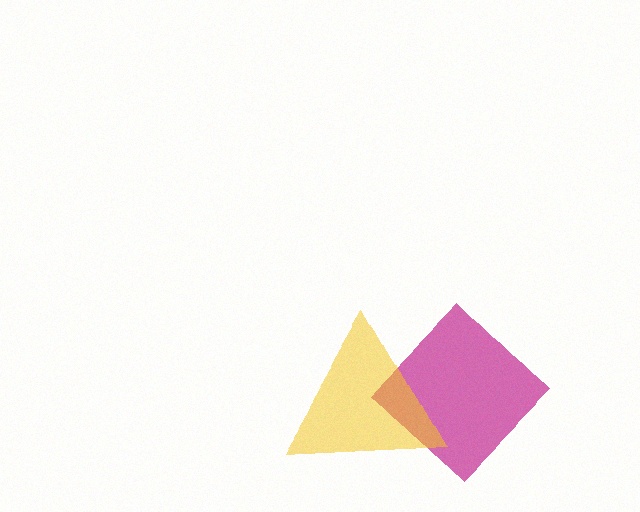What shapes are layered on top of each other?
The layered shapes are: a magenta diamond, a yellow triangle.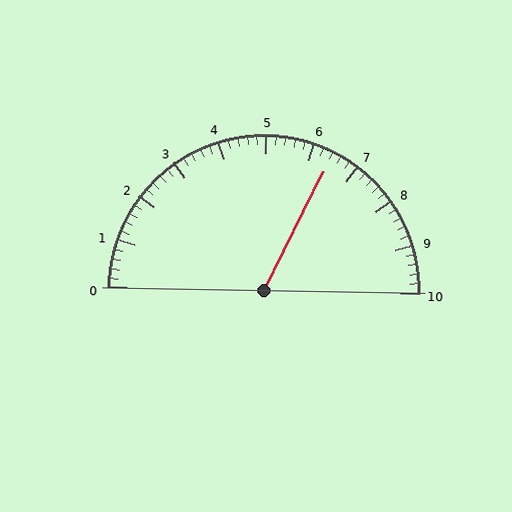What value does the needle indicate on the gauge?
The needle indicates approximately 6.4.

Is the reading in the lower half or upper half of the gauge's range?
The reading is in the upper half of the range (0 to 10).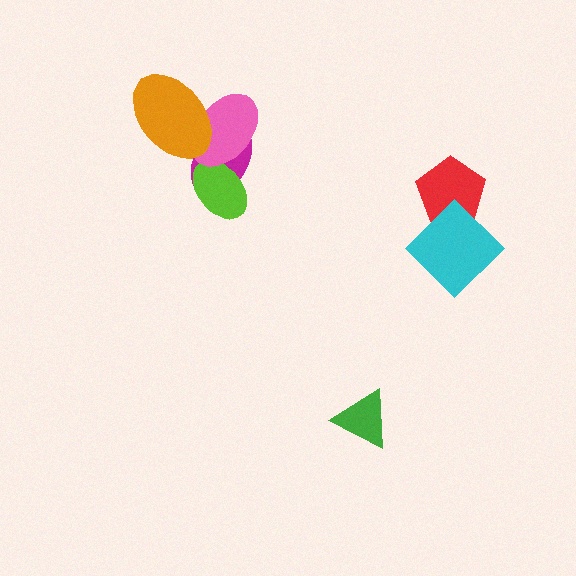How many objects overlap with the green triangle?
0 objects overlap with the green triangle.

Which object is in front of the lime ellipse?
The pink ellipse is in front of the lime ellipse.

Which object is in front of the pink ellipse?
The orange ellipse is in front of the pink ellipse.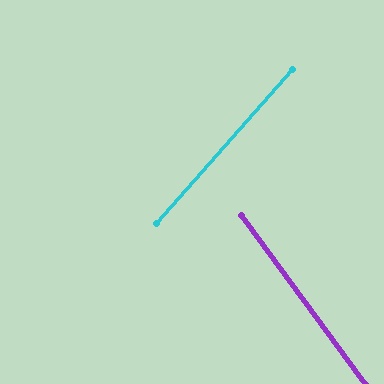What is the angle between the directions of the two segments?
Approximately 78 degrees.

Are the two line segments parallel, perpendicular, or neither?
Neither parallel nor perpendicular — they differ by about 78°.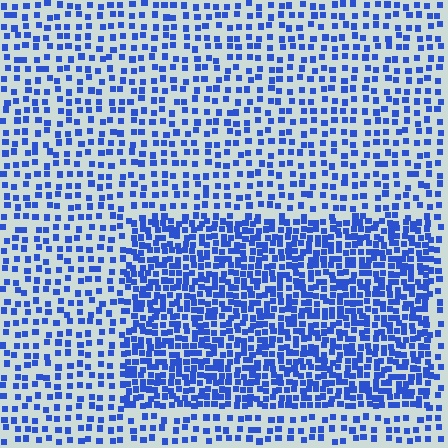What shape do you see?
I see a rectangle.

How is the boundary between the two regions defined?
The boundary is defined by a change in element density (approximately 2.1x ratio). All elements are the same color, size, and shape.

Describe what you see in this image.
The image contains small blue elements arranged at two different densities. A rectangle-shaped region is visible where the elements are more densely packed than the surrounding area.